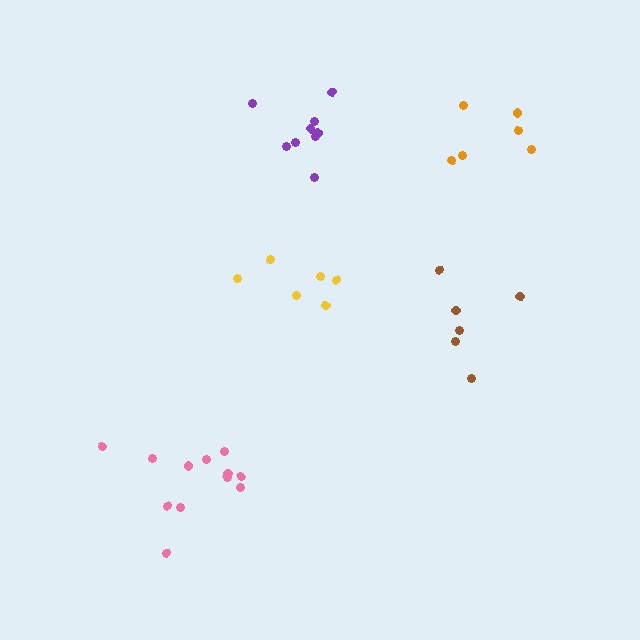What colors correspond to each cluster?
The clusters are colored: yellow, pink, orange, brown, purple.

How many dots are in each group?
Group 1: 6 dots, Group 2: 12 dots, Group 3: 6 dots, Group 4: 6 dots, Group 5: 9 dots (39 total).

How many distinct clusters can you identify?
There are 5 distinct clusters.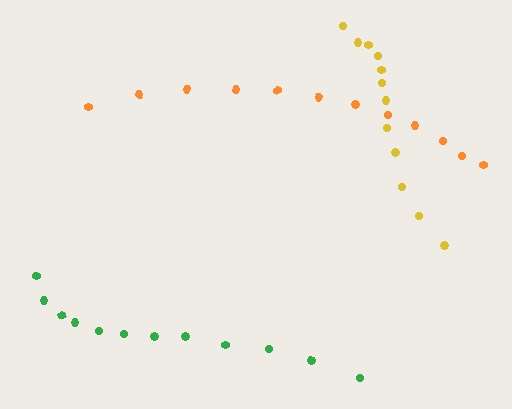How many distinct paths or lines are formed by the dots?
There are 3 distinct paths.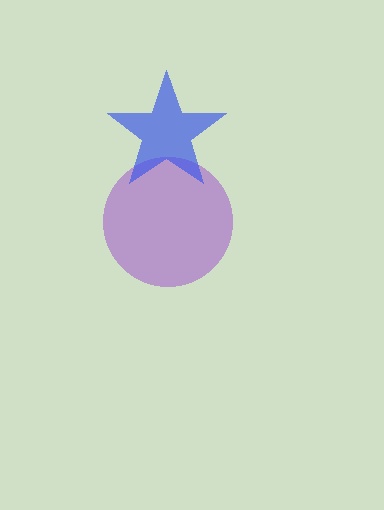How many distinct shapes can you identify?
There are 2 distinct shapes: a purple circle, a blue star.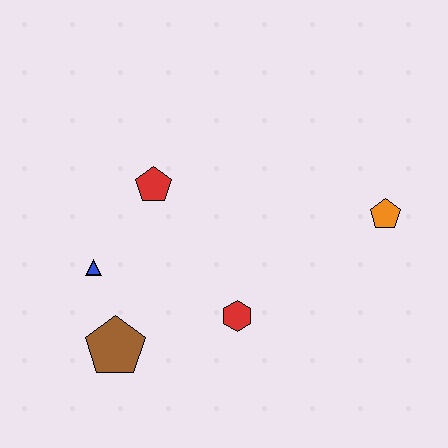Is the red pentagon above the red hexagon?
Yes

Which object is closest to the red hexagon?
The brown pentagon is closest to the red hexagon.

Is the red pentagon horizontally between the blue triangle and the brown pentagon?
No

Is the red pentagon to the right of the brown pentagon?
Yes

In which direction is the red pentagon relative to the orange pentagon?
The red pentagon is to the left of the orange pentagon.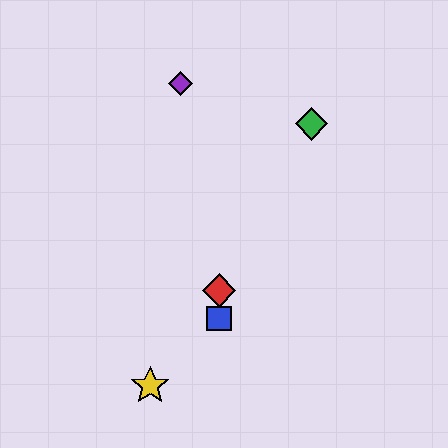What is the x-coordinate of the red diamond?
The red diamond is at x≈219.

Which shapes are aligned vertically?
The red diamond, the blue square are aligned vertically.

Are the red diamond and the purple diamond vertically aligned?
No, the red diamond is at x≈219 and the purple diamond is at x≈180.